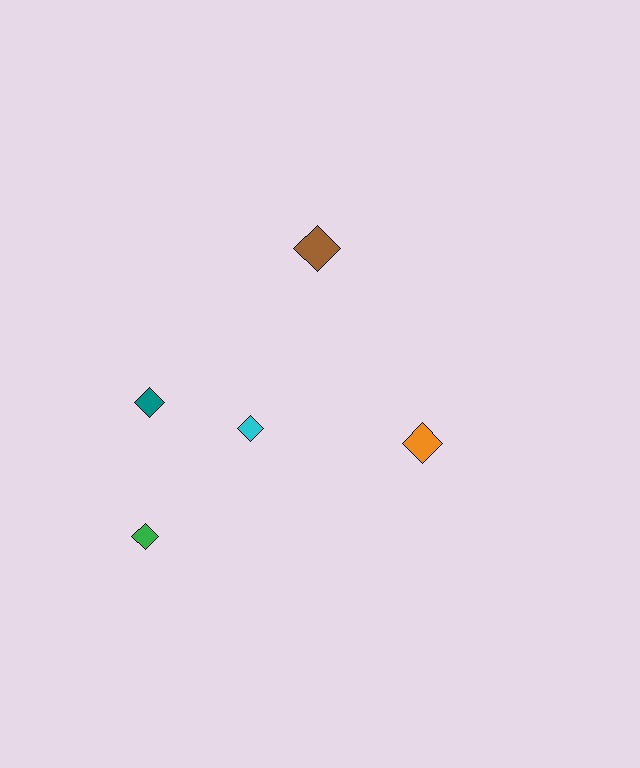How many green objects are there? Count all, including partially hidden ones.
There is 1 green object.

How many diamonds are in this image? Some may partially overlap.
There are 5 diamonds.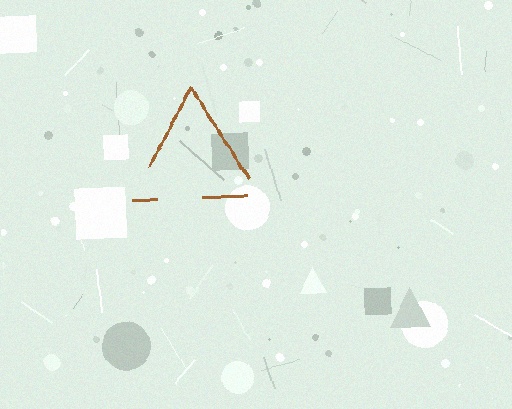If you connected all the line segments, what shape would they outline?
They would outline a triangle.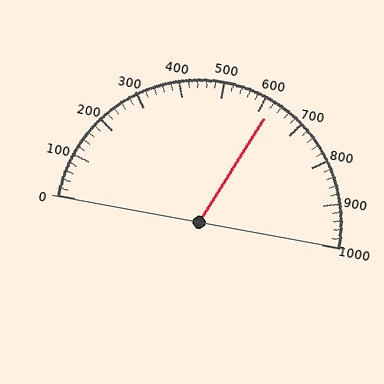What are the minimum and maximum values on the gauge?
The gauge ranges from 0 to 1000.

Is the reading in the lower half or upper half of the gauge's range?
The reading is in the upper half of the range (0 to 1000).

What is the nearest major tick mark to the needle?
The nearest major tick mark is 600.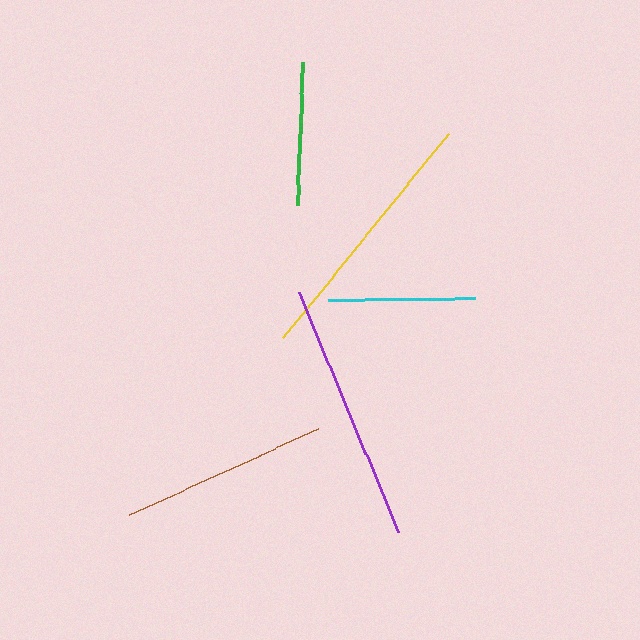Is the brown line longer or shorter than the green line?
The brown line is longer than the green line.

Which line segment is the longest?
The yellow line is the longest at approximately 264 pixels.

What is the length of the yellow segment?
The yellow segment is approximately 264 pixels long.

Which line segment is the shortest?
The green line is the shortest at approximately 142 pixels.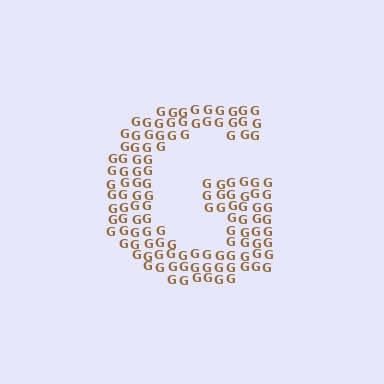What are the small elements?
The small elements are letter G's.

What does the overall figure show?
The overall figure shows the letter G.